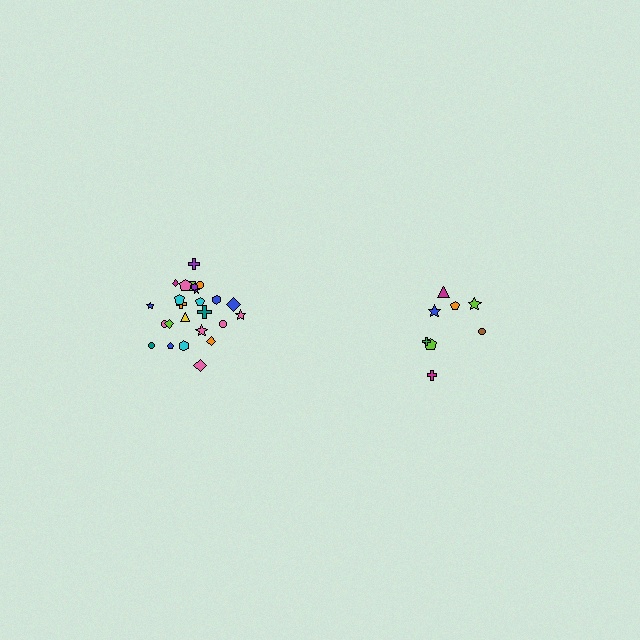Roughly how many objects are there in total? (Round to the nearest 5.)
Roughly 35 objects in total.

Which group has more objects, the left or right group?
The left group.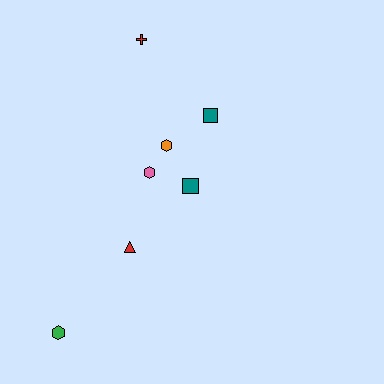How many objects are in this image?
There are 7 objects.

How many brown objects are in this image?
There are no brown objects.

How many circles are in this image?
There are no circles.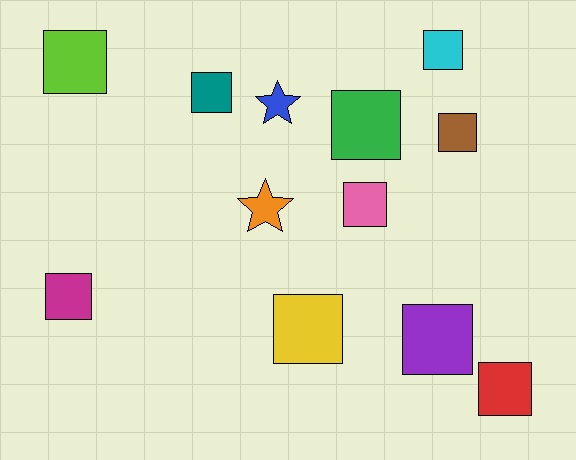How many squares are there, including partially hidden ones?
There are 10 squares.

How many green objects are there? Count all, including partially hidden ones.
There is 1 green object.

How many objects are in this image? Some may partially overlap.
There are 12 objects.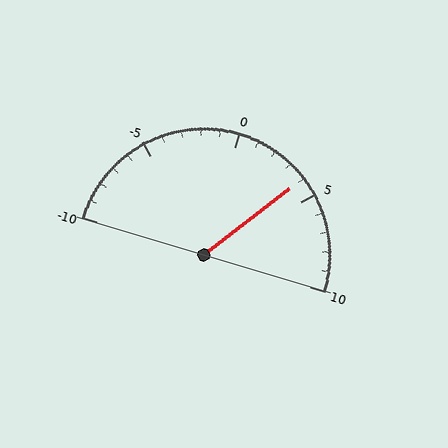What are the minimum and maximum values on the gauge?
The gauge ranges from -10 to 10.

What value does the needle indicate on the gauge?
The needle indicates approximately 4.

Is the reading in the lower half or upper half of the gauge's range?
The reading is in the upper half of the range (-10 to 10).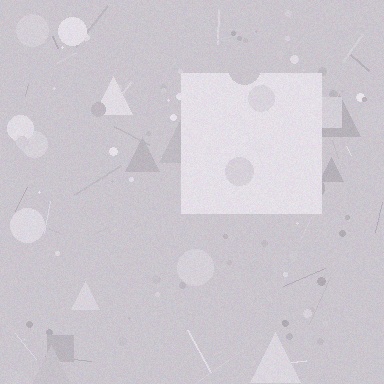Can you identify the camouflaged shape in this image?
The camouflaged shape is a square.